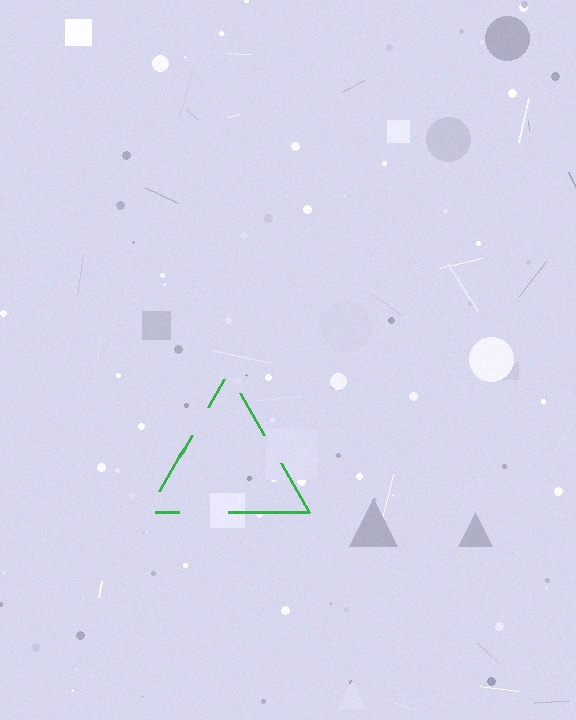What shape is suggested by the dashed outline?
The dashed outline suggests a triangle.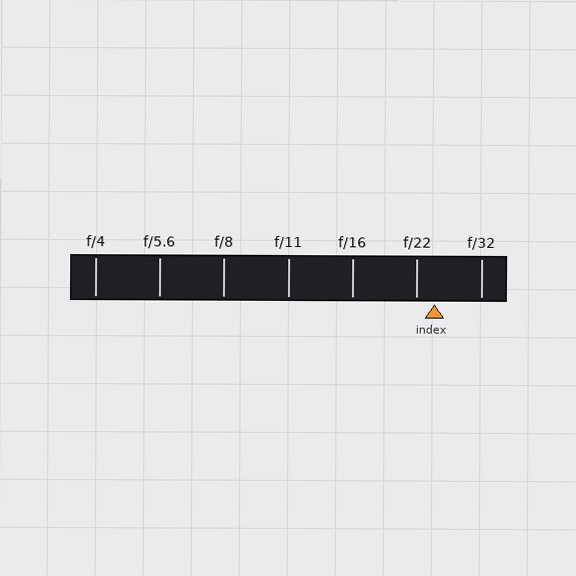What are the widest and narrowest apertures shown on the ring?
The widest aperture shown is f/4 and the narrowest is f/32.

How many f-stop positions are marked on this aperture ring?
There are 7 f-stop positions marked.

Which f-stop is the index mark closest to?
The index mark is closest to f/22.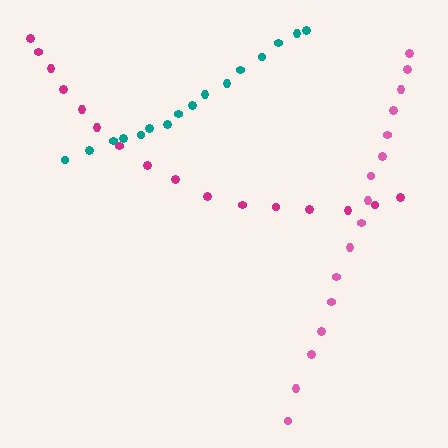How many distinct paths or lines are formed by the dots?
There are 3 distinct paths.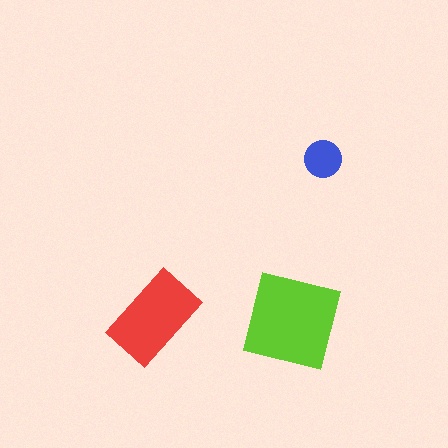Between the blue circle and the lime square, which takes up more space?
The lime square.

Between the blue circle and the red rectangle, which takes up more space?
The red rectangle.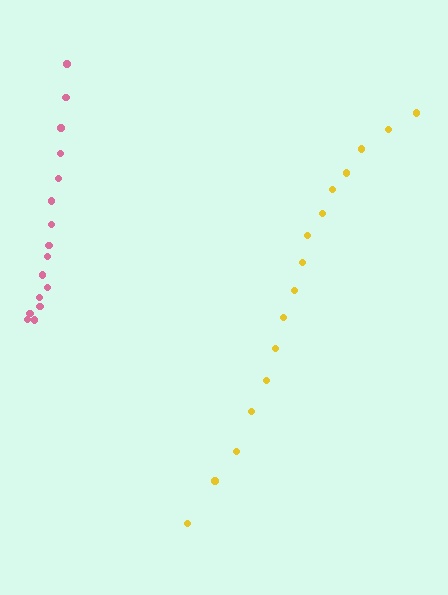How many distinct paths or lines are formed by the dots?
There are 2 distinct paths.